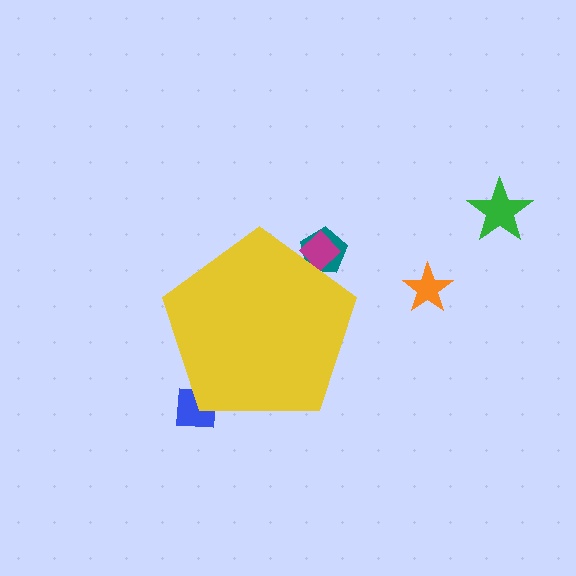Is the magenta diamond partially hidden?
Yes, the magenta diamond is partially hidden behind the yellow pentagon.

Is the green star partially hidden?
No, the green star is fully visible.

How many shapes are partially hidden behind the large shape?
3 shapes are partially hidden.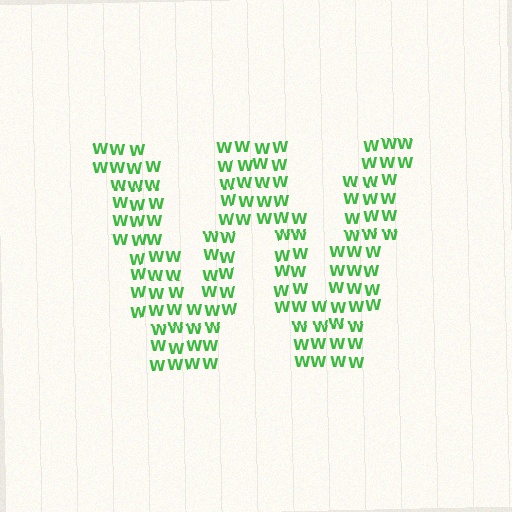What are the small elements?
The small elements are letter W's.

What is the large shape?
The large shape is the letter W.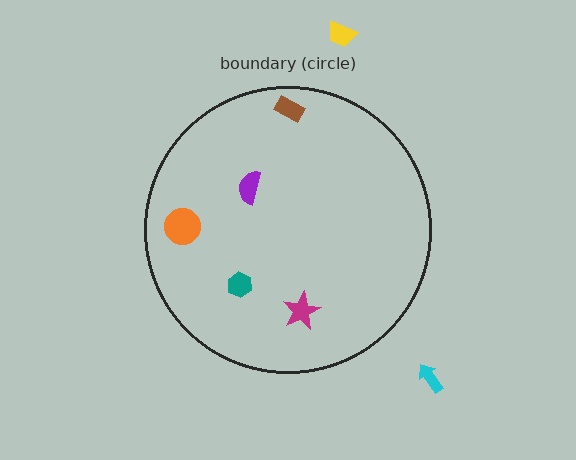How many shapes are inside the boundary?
5 inside, 2 outside.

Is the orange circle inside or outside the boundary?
Inside.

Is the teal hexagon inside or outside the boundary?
Inside.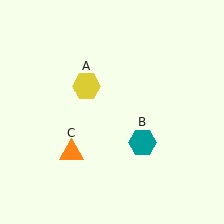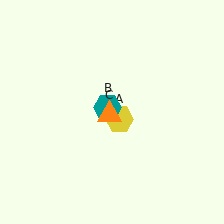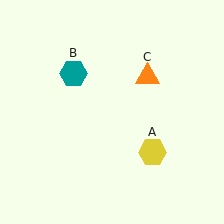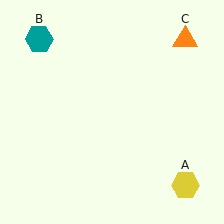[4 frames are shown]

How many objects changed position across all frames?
3 objects changed position: yellow hexagon (object A), teal hexagon (object B), orange triangle (object C).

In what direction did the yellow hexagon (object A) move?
The yellow hexagon (object A) moved down and to the right.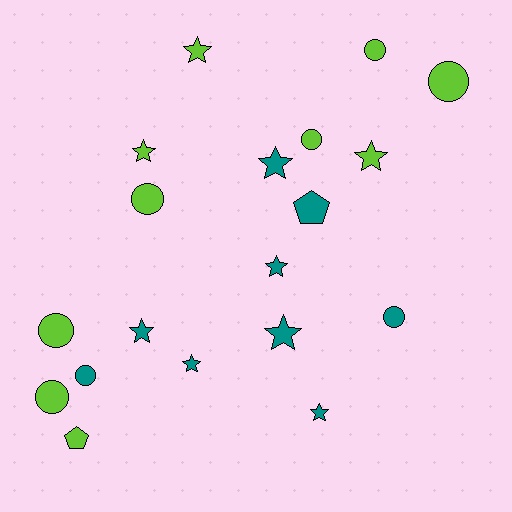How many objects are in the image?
There are 19 objects.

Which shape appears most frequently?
Star, with 9 objects.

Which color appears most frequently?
Lime, with 10 objects.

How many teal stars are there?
There are 6 teal stars.